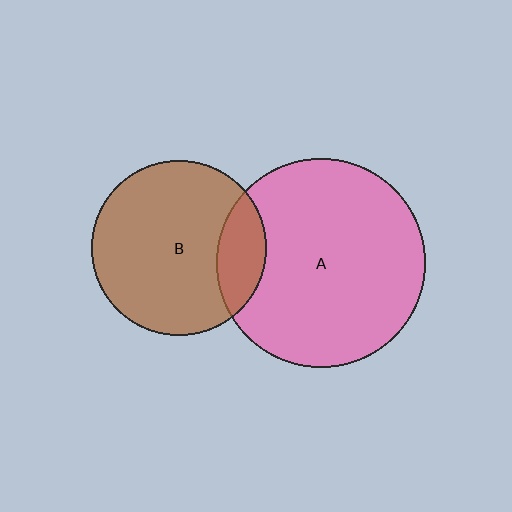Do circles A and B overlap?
Yes.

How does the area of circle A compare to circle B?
Approximately 1.4 times.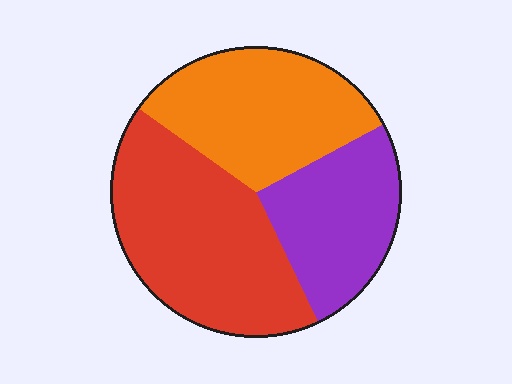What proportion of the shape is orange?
Orange takes up between a sixth and a third of the shape.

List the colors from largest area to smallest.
From largest to smallest: red, orange, purple.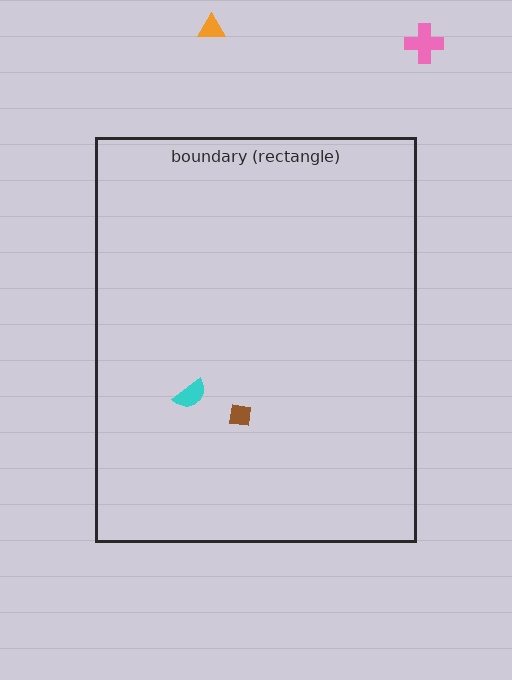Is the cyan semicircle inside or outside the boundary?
Inside.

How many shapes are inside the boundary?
2 inside, 2 outside.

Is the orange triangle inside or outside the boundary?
Outside.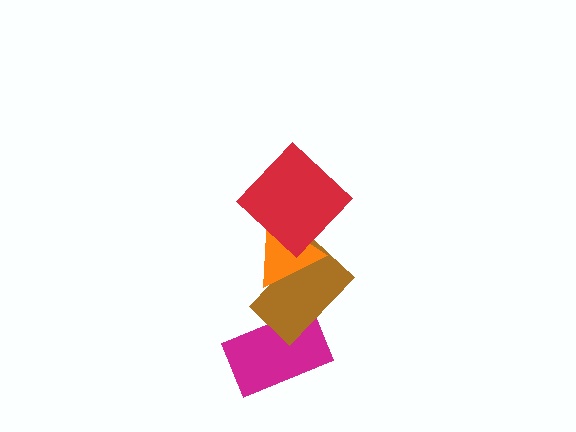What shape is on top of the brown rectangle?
The orange triangle is on top of the brown rectangle.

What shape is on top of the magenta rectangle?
The brown rectangle is on top of the magenta rectangle.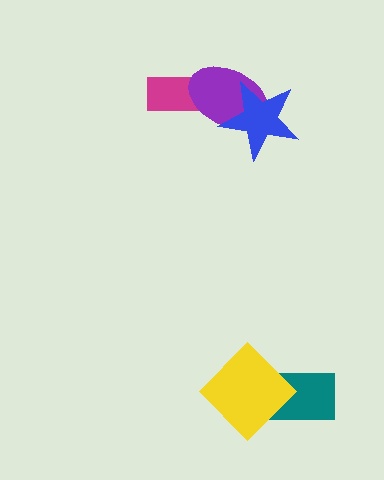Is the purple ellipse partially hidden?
Yes, it is partially covered by another shape.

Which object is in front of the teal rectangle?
The yellow diamond is in front of the teal rectangle.